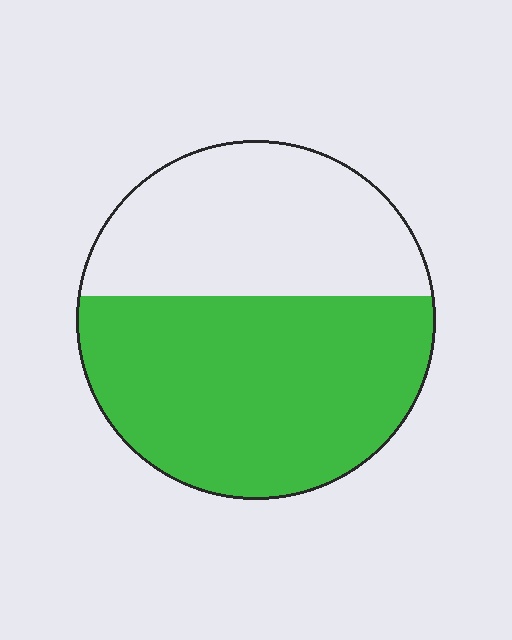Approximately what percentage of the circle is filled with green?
Approximately 60%.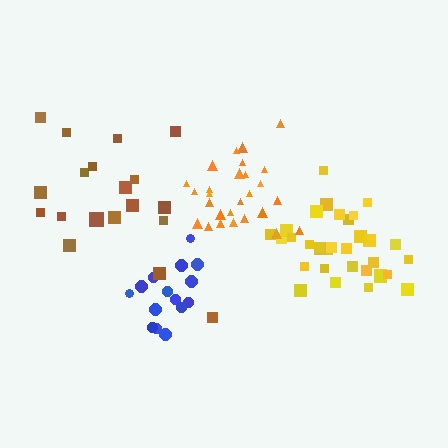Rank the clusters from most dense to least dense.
blue, orange, yellow, brown.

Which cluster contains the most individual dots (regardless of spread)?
Yellow (33).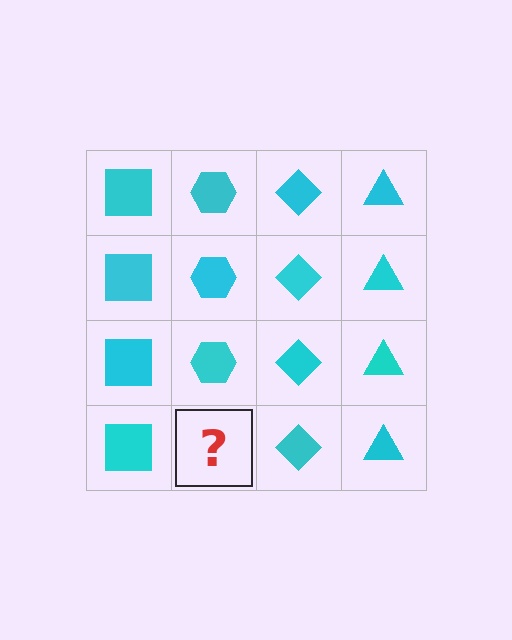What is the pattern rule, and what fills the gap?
The rule is that each column has a consistent shape. The gap should be filled with a cyan hexagon.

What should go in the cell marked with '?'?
The missing cell should contain a cyan hexagon.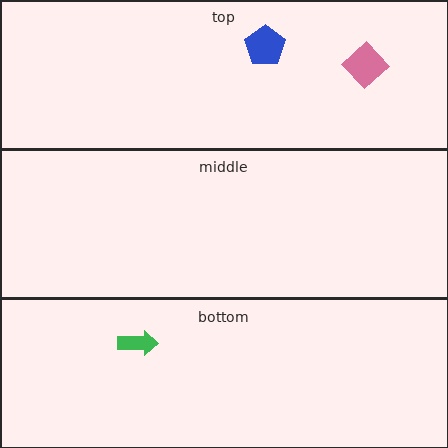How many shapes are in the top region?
2.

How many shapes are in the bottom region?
1.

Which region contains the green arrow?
The bottom region.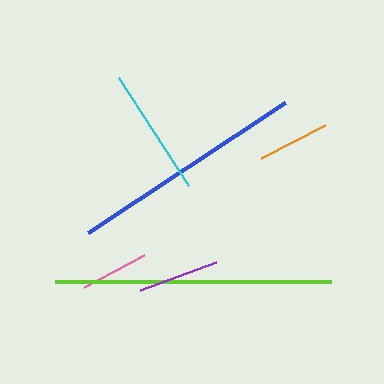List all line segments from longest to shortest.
From longest to shortest: lime, blue, cyan, purple, orange, pink.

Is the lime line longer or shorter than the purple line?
The lime line is longer than the purple line.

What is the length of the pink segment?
The pink segment is approximately 69 pixels long.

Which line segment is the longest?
The lime line is the longest at approximately 275 pixels.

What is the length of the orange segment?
The orange segment is approximately 71 pixels long.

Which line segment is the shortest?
The pink line is the shortest at approximately 69 pixels.